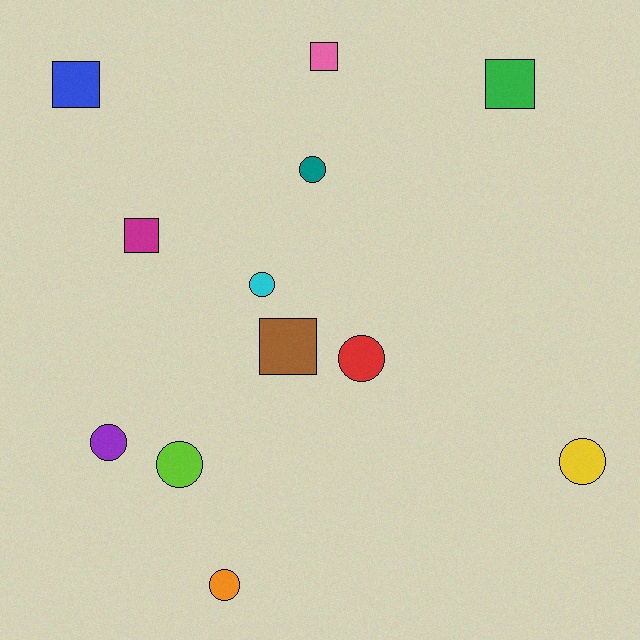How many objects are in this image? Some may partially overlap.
There are 12 objects.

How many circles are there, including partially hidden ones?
There are 7 circles.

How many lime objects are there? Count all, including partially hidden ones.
There is 1 lime object.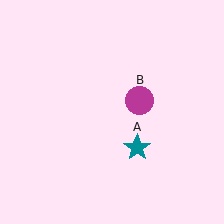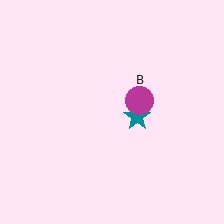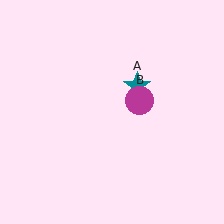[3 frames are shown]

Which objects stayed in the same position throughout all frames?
Magenta circle (object B) remained stationary.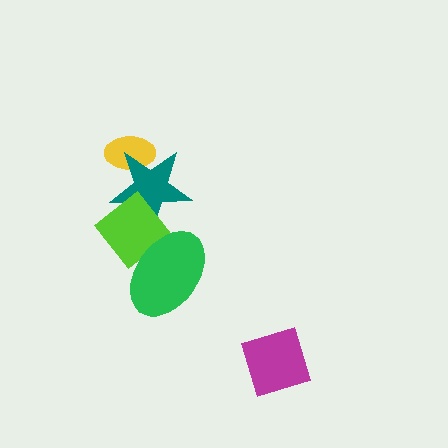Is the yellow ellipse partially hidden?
Yes, it is partially covered by another shape.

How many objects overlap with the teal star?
2 objects overlap with the teal star.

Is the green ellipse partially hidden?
No, no other shape covers it.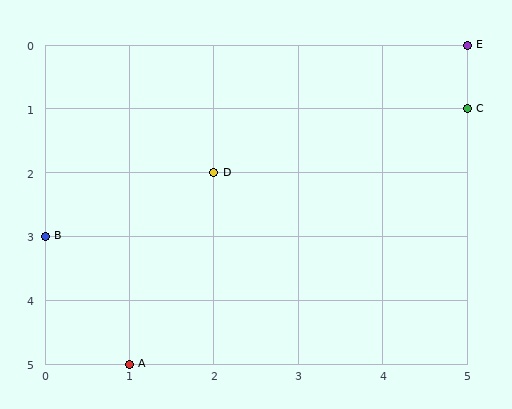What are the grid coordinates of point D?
Point D is at grid coordinates (2, 2).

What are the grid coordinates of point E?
Point E is at grid coordinates (5, 0).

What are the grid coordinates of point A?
Point A is at grid coordinates (1, 5).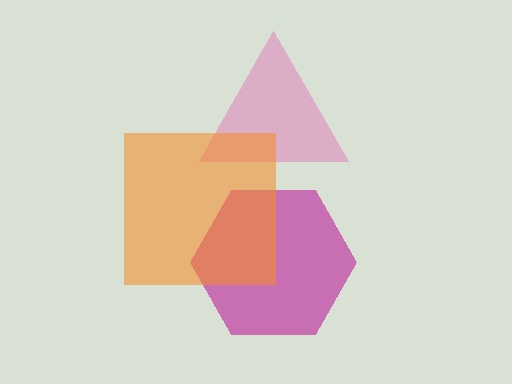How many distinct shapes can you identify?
There are 3 distinct shapes: a magenta hexagon, a pink triangle, an orange square.